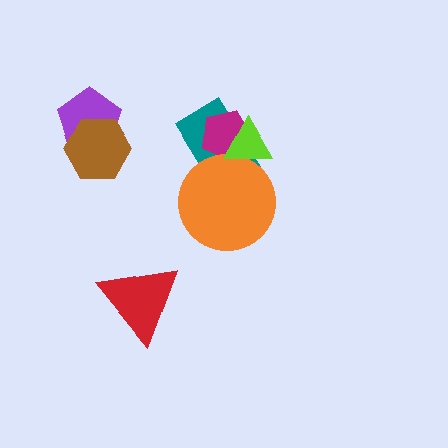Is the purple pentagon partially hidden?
Yes, it is partially covered by another shape.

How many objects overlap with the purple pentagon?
1 object overlaps with the purple pentagon.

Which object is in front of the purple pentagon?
The brown hexagon is in front of the purple pentagon.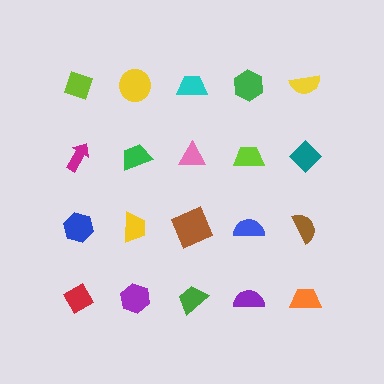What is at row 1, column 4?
A green hexagon.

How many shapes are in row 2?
5 shapes.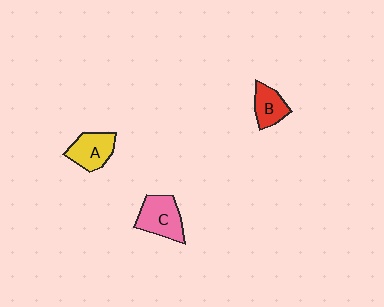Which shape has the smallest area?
Shape B (red).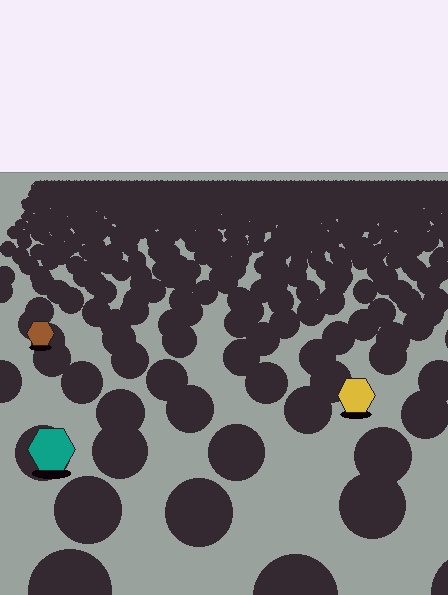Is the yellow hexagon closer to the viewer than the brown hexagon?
Yes. The yellow hexagon is closer — you can tell from the texture gradient: the ground texture is coarser near it.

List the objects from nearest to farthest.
From nearest to farthest: the teal hexagon, the yellow hexagon, the brown hexagon.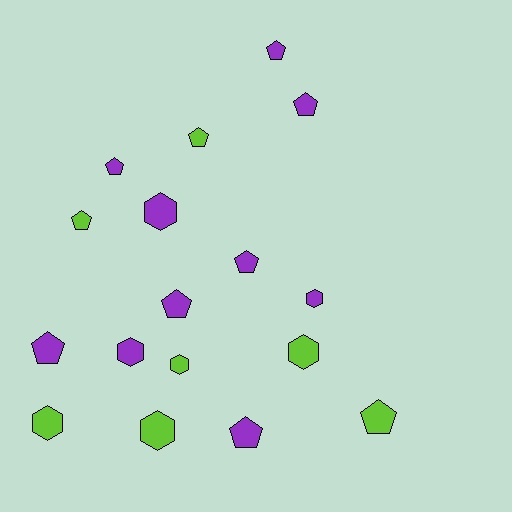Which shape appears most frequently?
Pentagon, with 10 objects.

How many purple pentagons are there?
There are 7 purple pentagons.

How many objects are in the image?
There are 17 objects.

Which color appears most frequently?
Purple, with 10 objects.